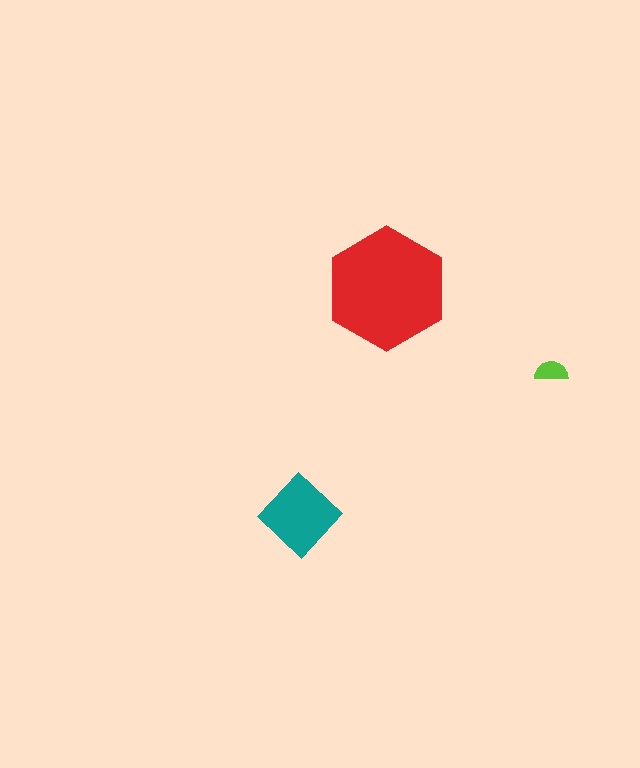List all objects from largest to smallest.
The red hexagon, the teal diamond, the lime semicircle.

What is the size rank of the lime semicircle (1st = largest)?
3rd.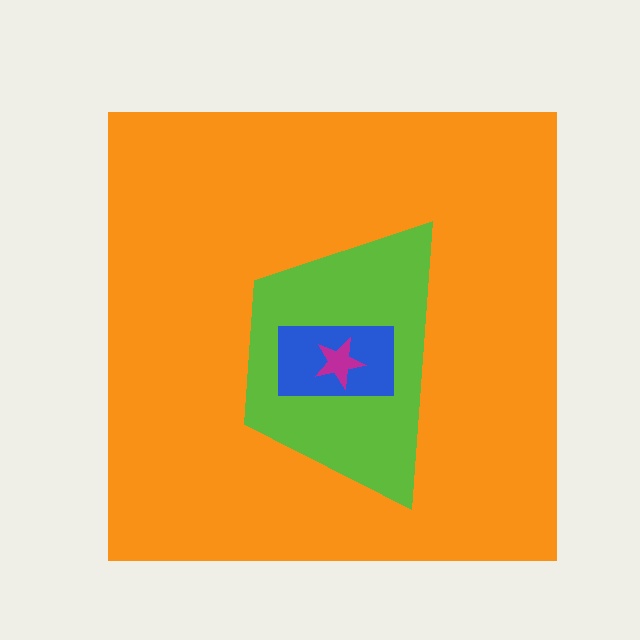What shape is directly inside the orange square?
The lime trapezoid.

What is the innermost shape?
The magenta star.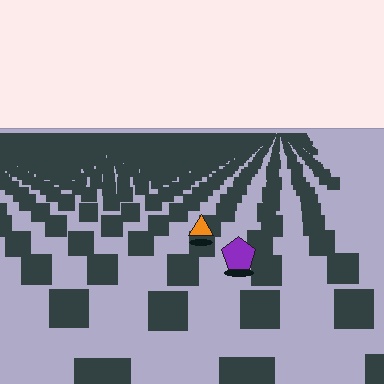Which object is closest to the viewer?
The purple pentagon is closest. The texture marks near it are larger and more spread out.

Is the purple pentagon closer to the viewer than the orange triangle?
Yes. The purple pentagon is closer — you can tell from the texture gradient: the ground texture is coarser near it.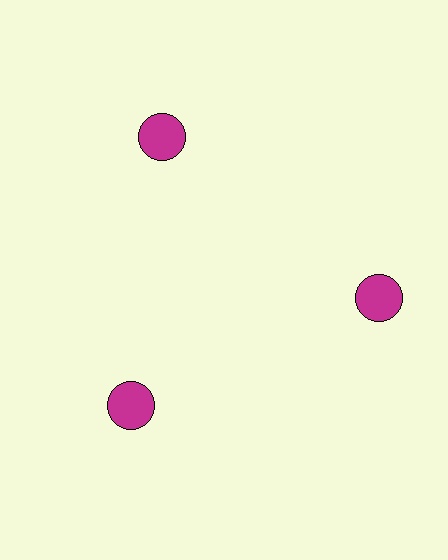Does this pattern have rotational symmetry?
Yes, this pattern has 3-fold rotational symmetry. It looks the same after rotating 120 degrees around the center.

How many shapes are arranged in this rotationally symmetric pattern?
There are 3 shapes, arranged in 3 groups of 1.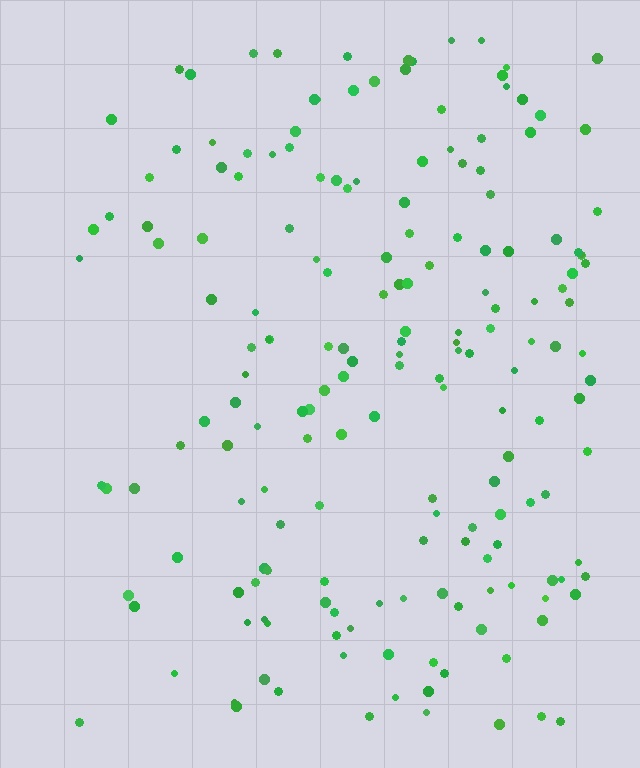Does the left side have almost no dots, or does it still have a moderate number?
Still a moderate number, just noticeably fewer than the right.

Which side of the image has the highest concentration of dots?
The right.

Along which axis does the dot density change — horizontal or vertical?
Horizontal.